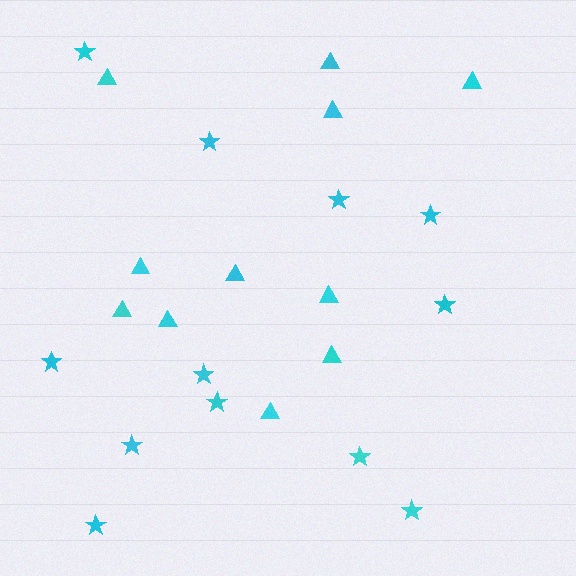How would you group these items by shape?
There are 2 groups: one group of triangles (11) and one group of stars (12).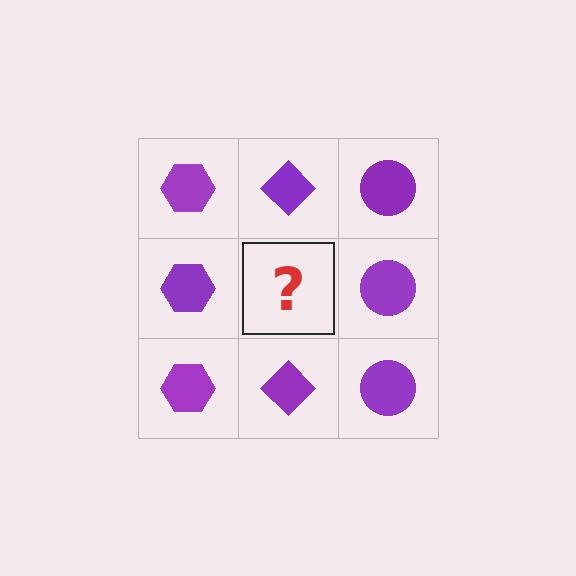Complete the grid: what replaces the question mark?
The question mark should be replaced with a purple diamond.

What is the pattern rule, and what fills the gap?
The rule is that each column has a consistent shape. The gap should be filled with a purple diamond.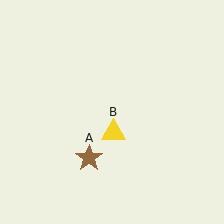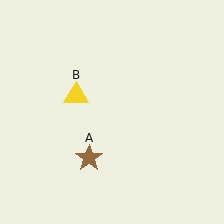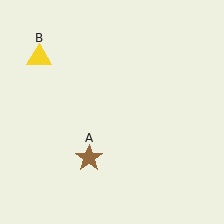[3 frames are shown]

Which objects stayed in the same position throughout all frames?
Brown star (object A) remained stationary.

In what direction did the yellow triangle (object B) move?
The yellow triangle (object B) moved up and to the left.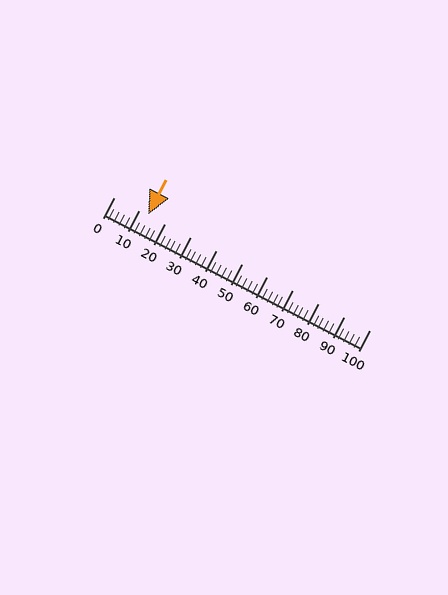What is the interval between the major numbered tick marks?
The major tick marks are spaced 10 units apart.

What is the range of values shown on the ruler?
The ruler shows values from 0 to 100.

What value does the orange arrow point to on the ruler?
The orange arrow points to approximately 13.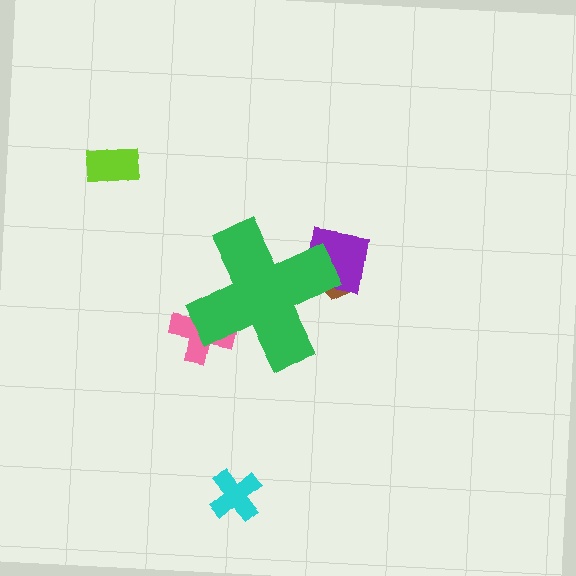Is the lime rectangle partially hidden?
No, the lime rectangle is fully visible.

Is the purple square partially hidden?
Yes, the purple square is partially hidden behind the green cross.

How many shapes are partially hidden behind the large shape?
3 shapes are partially hidden.